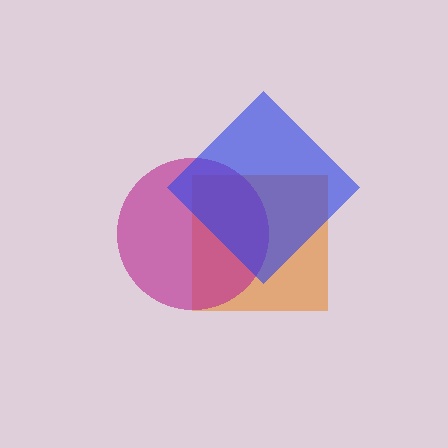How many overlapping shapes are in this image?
There are 3 overlapping shapes in the image.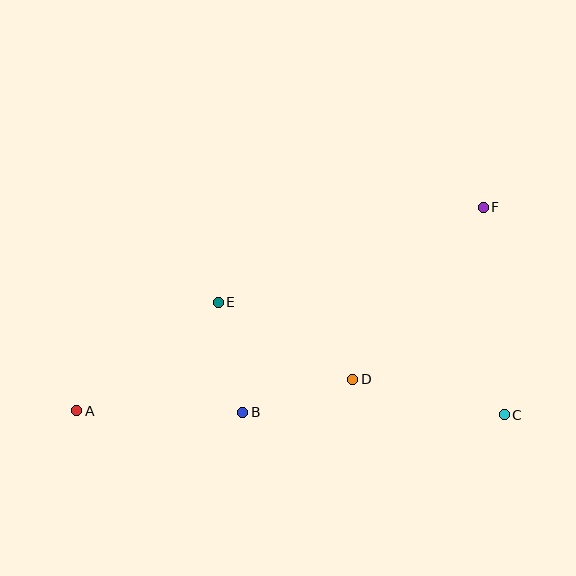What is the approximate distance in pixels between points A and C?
The distance between A and C is approximately 428 pixels.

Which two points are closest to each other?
Points B and E are closest to each other.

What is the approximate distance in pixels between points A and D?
The distance between A and D is approximately 278 pixels.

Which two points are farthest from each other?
Points A and F are farthest from each other.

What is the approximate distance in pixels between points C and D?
The distance between C and D is approximately 155 pixels.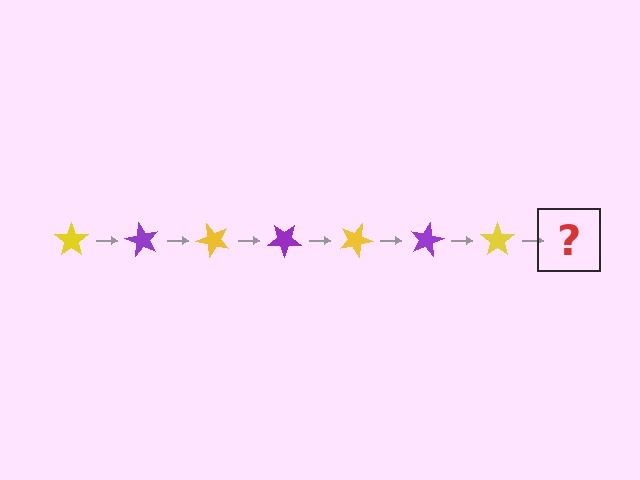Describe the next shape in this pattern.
It should be a purple star, rotated 420 degrees from the start.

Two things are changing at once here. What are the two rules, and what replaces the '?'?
The two rules are that it rotates 60 degrees each step and the color cycles through yellow and purple. The '?' should be a purple star, rotated 420 degrees from the start.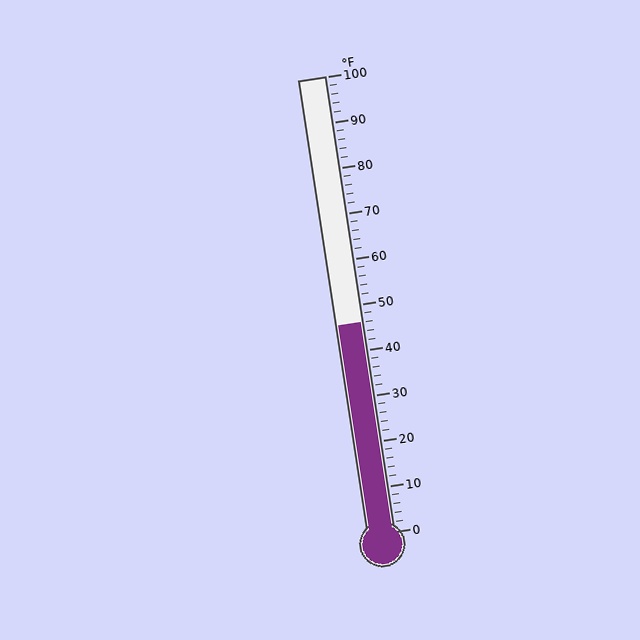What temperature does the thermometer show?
The thermometer shows approximately 46°F.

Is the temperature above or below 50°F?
The temperature is below 50°F.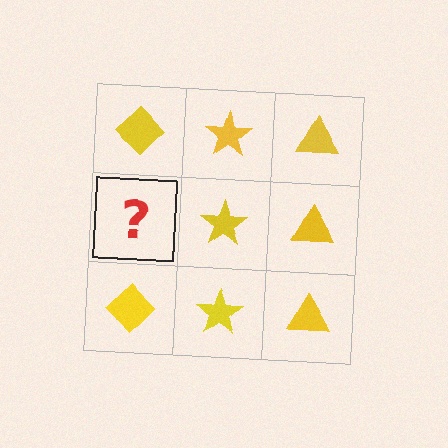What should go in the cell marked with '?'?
The missing cell should contain a yellow diamond.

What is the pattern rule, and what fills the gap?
The rule is that each column has a consistent shape. The gap should be filled with a yellow diamond.